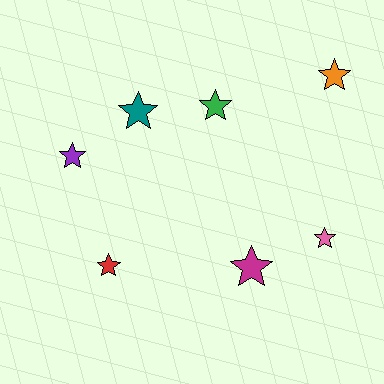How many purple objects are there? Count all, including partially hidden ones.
There is 1 purple object.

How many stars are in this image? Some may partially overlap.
There are 7 stars.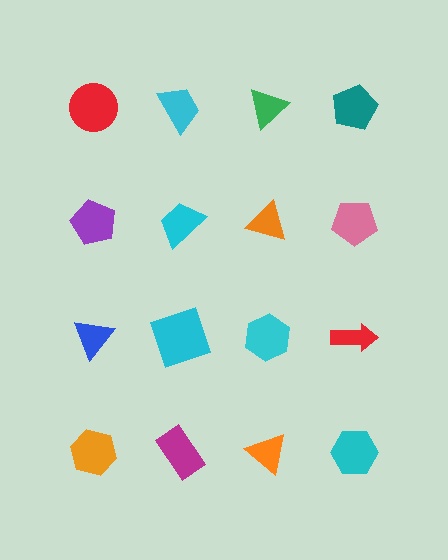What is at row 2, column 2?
A cyan trapezoid.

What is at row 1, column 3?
A green triangle.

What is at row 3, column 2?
A cyan square.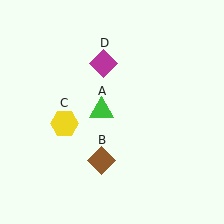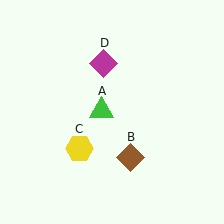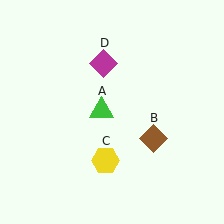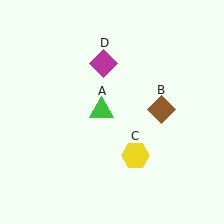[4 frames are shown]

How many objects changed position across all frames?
2 objects changed position: brown diamond (object B), yellow hexagon (object C).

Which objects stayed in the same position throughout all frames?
Green triangle (object A) and magenta diamond (object D) remained stationary.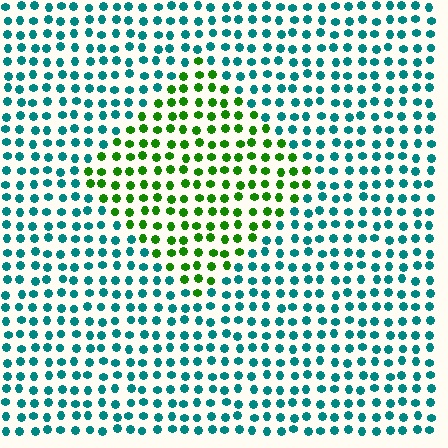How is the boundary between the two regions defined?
The boundary is defined purely by a slight shift in hue (about 65 degrees). Spacing, size, and orientation are identical on both sides.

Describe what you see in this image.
The image is filled with small teal elements in a uniform arrangement. A diamond-shaped region is visible where the elements are tinted to a slightly different hue, forming a subtle color boundary.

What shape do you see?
I see a diamond.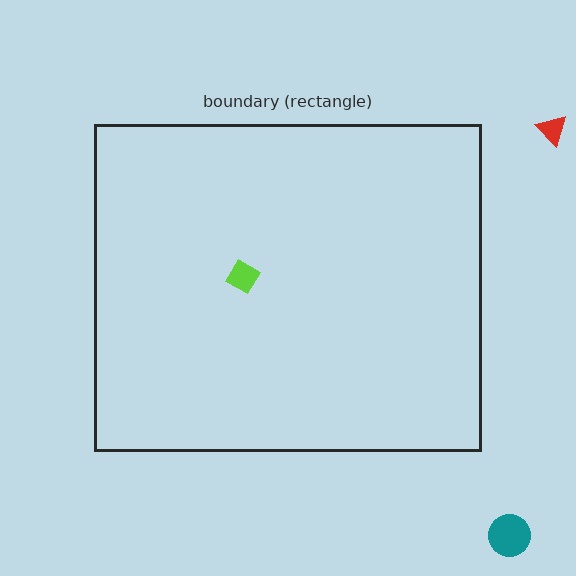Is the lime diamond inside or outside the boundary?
Inside.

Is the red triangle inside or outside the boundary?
Outside.